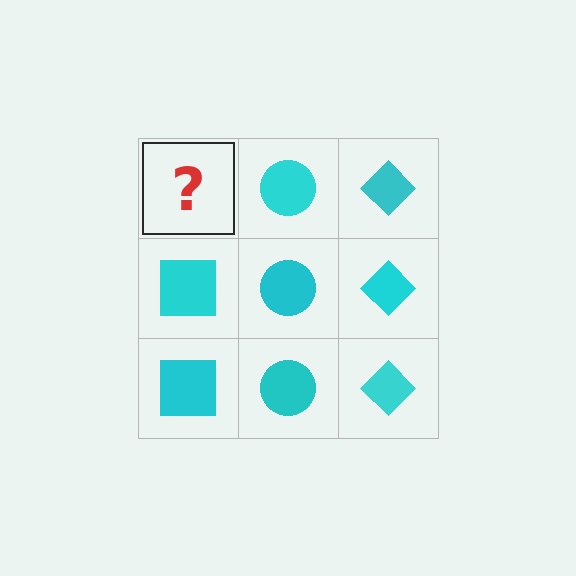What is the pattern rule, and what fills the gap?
The rule is that each column has a consistent shape. The gap should be filled with a cyan square.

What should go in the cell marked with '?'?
The missing cell should contain a cyan square.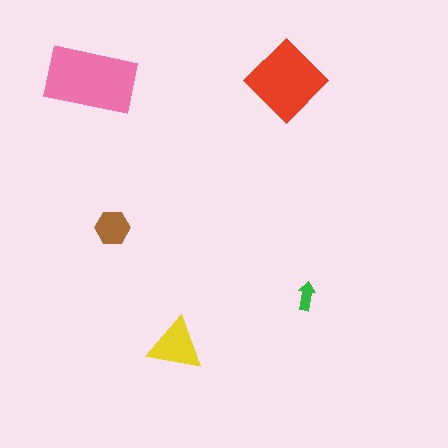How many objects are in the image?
There are 5 objects in the image.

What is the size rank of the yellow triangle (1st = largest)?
3rd.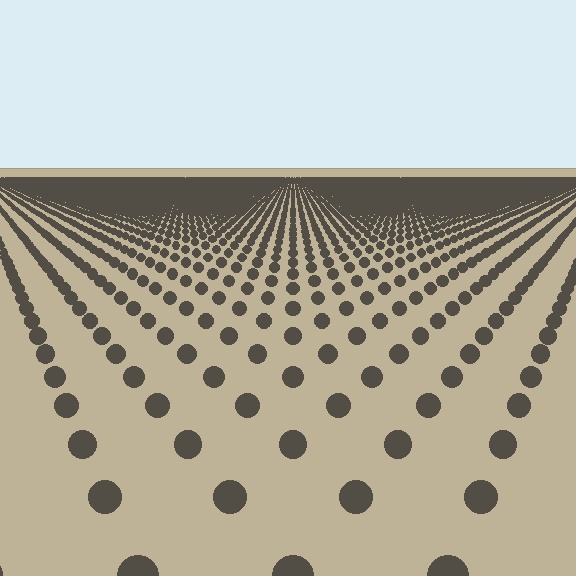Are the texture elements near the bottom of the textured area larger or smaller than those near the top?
Larger. Near the bottom, elements are closer to the viewer and appear at a bigger on-screen size.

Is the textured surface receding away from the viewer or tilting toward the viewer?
The surface is receding away from the viewer. Texture elements get smaller and denser toward the top.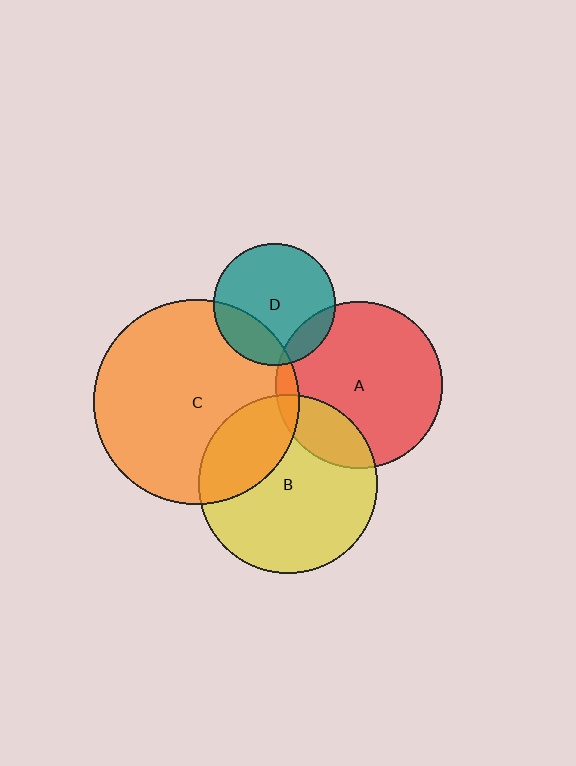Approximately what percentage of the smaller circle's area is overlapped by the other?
Approximately 25%.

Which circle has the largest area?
Circle C (orange).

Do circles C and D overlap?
Yes.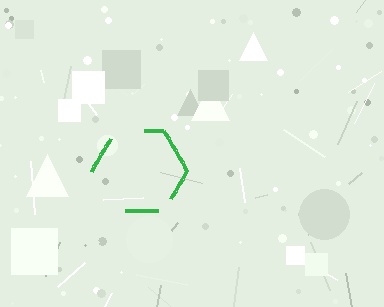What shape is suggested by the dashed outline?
The dashed outline suggests a hexagon.